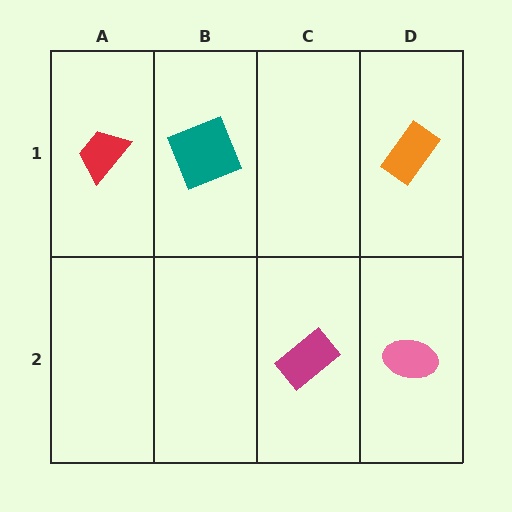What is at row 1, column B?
A teal square.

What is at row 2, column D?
A pink ellipse.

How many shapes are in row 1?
3 shapes.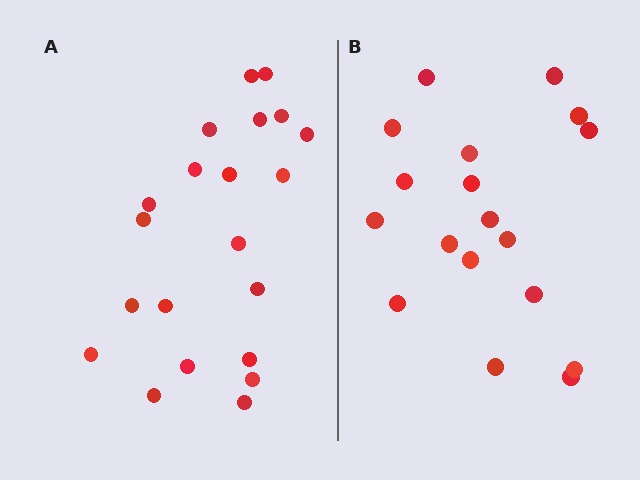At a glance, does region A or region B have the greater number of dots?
Region A (the left region) has more dots.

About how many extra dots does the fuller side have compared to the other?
Region A has just a few more — roughly 2 or 3 more dots than region B.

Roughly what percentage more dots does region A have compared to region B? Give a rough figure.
About 15% more.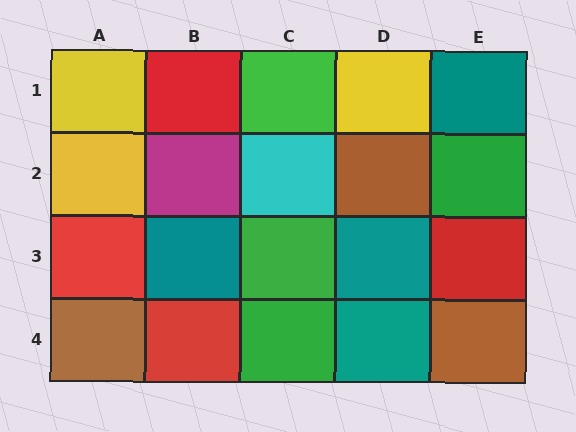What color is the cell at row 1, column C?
Green.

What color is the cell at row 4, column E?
Brown.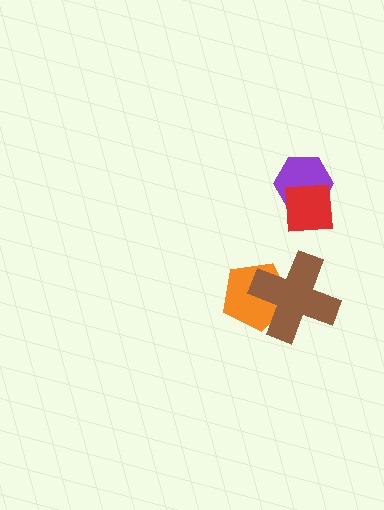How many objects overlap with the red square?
1 object overlaps with the red square.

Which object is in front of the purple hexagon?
The red square is in front of the purple hexagon.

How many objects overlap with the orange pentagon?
1 object overlaps with the orange pentagon.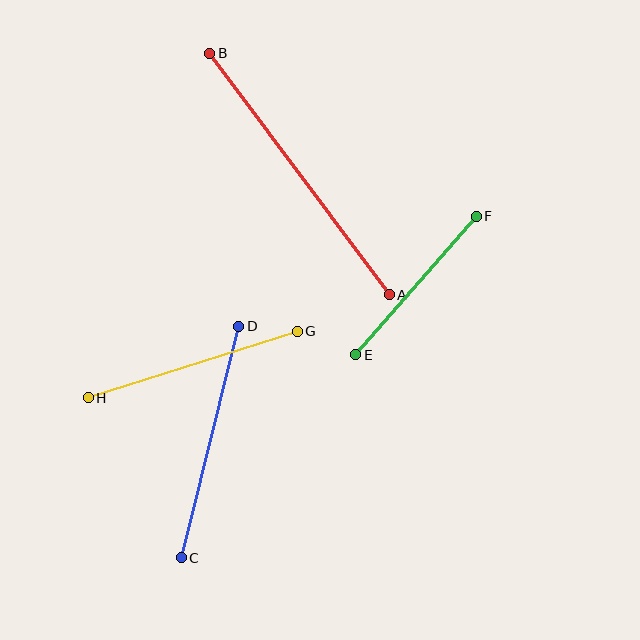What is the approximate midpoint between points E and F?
The midpoint is at approximately (416, 285) pixels.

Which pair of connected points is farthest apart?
Points A and B are farthest apart.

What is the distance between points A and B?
The distance is approximately 301 pixels.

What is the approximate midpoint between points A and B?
The midpoint is at approximately (300, 174) pixels.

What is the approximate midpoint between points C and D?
The midpoint is at approximately (210, 442) pixels.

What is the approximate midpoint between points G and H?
The midpoint is at approximately (193, 365) pixels.